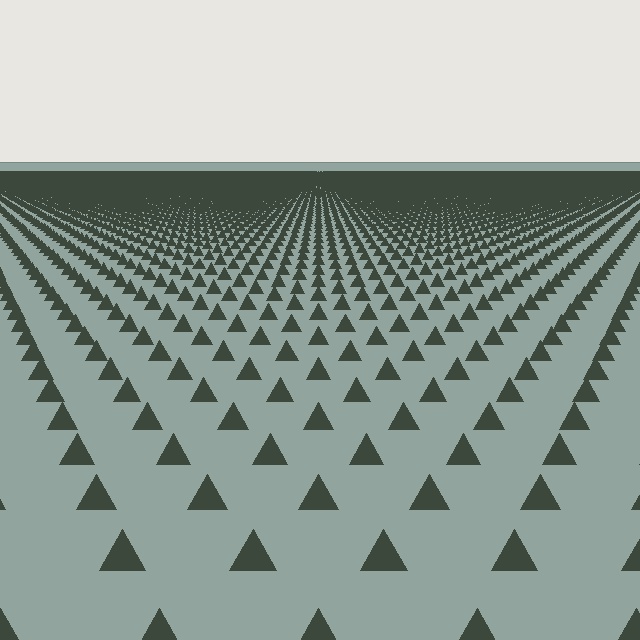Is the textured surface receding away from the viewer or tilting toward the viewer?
The surface is receding away from the viewer. Texture elements get smaller and denser toward the top.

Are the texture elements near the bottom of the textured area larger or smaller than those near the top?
Larger. Near the bottom, elements are closer to the viewer and appear at a bigger on-screen size.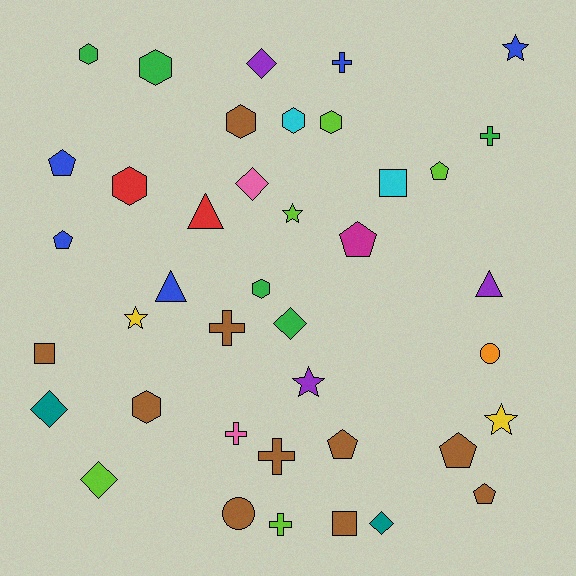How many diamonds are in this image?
There are 6 diamonds.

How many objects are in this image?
There are 40 objects.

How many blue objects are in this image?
There are 5 blue objects.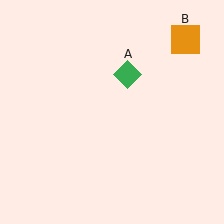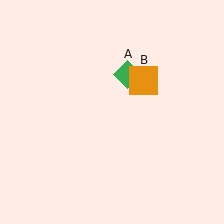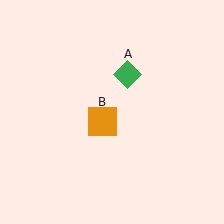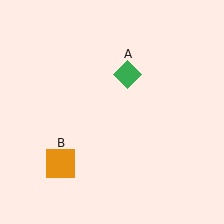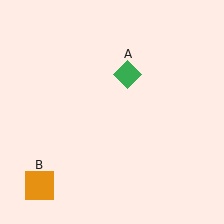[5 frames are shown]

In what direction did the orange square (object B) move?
The orange square (object B) moved down and to the left.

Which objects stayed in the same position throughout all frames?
Green diamond (object A) remained stationary.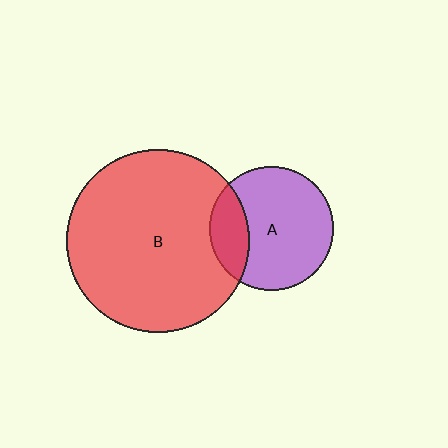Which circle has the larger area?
Circle B (red).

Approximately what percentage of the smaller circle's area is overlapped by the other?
Approximately 20%.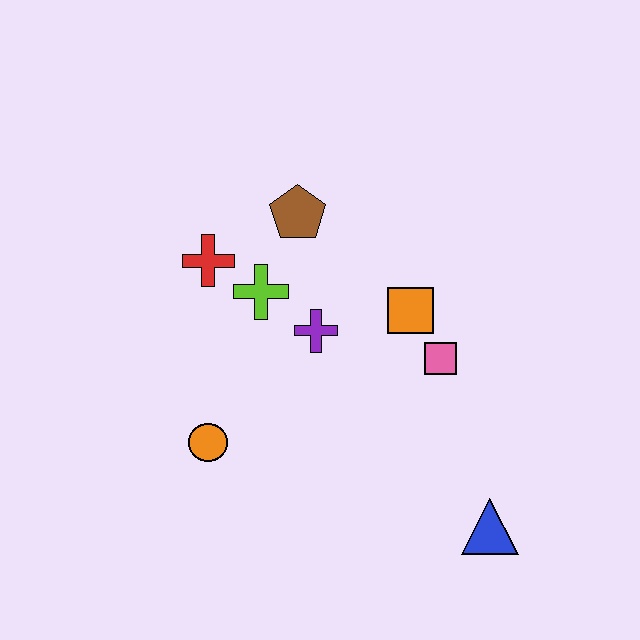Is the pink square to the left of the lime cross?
No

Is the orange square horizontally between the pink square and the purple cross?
Yes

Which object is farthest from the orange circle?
The blue triangle is farthest from the orange circle.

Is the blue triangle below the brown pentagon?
Yes